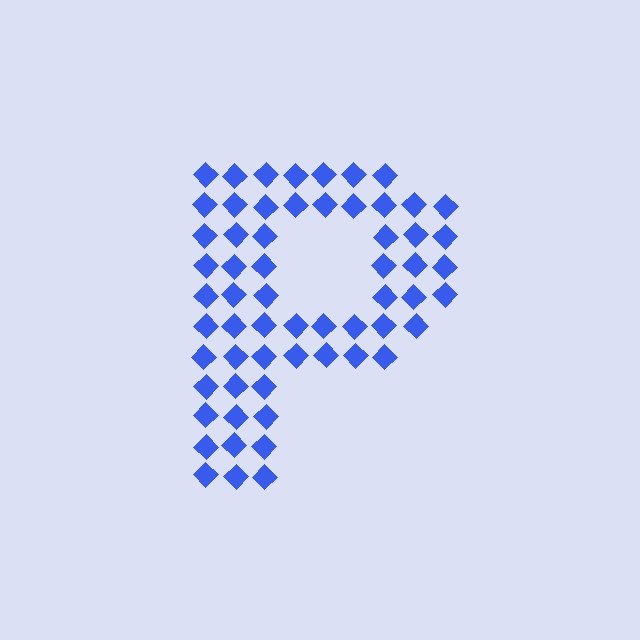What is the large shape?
The large shape is the letter P.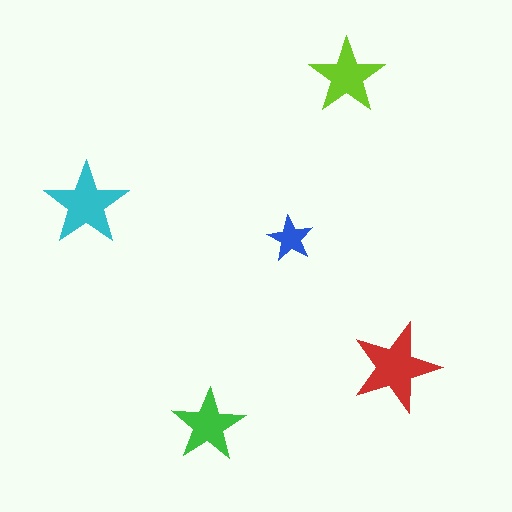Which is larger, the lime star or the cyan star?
The cyan one.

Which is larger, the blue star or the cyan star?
The cyan one.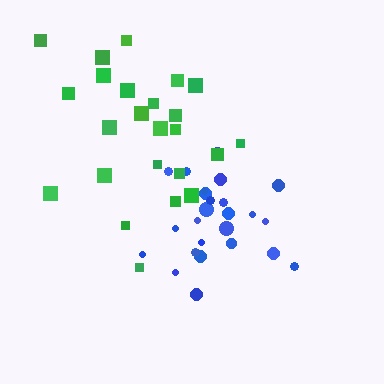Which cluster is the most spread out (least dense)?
Green.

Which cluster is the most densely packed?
Blue.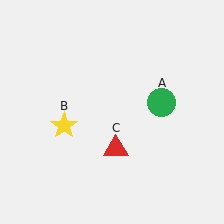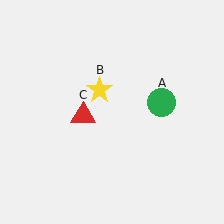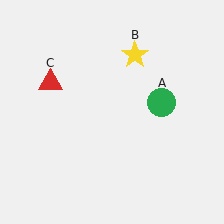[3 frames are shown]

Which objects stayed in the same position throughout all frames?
Green circle (object A) remained stationary.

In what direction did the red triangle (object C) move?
The red triangle (object C) moved up and to the left.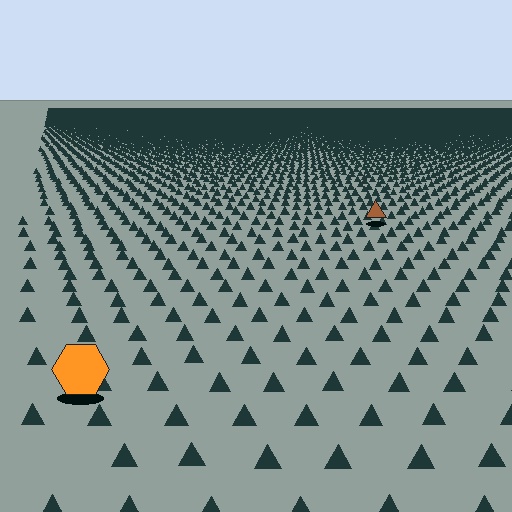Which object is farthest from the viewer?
The brown triangle is farthest from the viewer. It appears smaller and the ground texture around it is denser.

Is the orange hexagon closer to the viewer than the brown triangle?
Yes. The orange hexagon is closer — you can tell from the texture gradient: the ground texture is coarser near it.